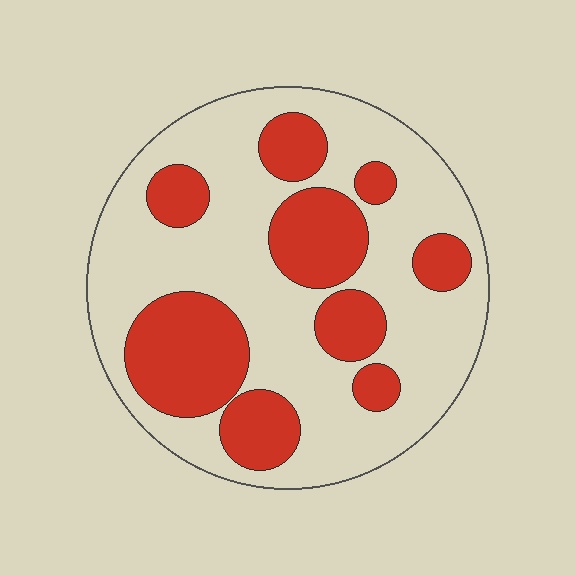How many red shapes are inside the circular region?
9.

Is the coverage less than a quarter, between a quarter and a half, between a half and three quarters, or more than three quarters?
Between a quarter and a half.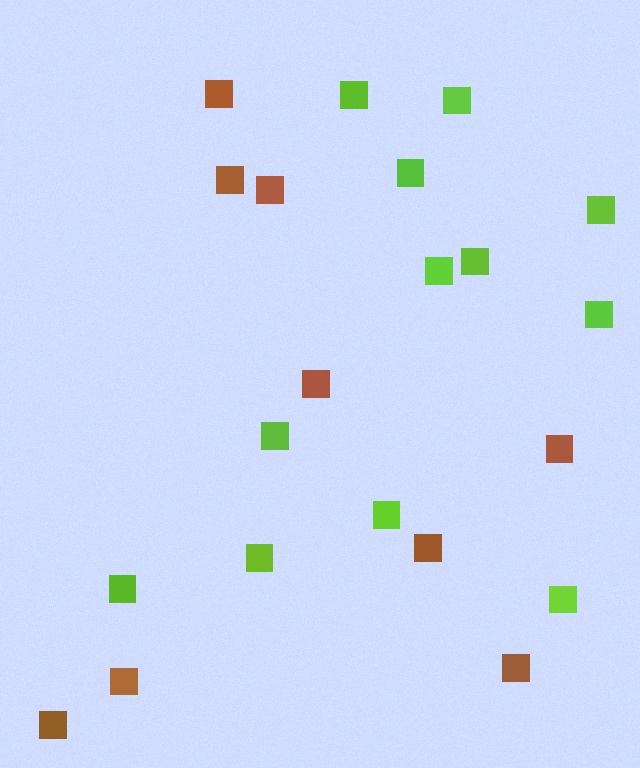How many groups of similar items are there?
There are 2 groups: one group of lime squares (12) and one group of brown squares (9).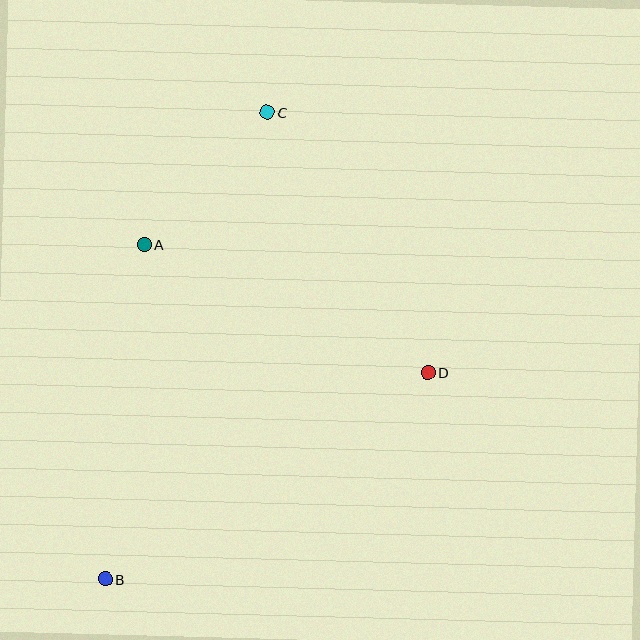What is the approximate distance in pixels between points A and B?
The distance between A and B is approximately 337 pixels.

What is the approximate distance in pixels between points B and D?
The distance between B and D is approximately 383 pixels.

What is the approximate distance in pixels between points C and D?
The distance between C and D is approximately 306 pixels.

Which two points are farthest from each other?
Points B and C are farthest from each other.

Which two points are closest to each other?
Points A and C are closest to each other.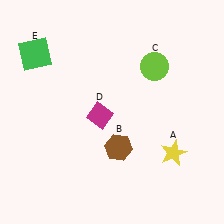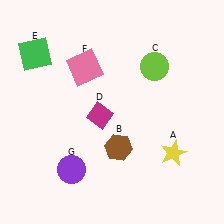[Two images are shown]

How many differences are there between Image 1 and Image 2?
There are 2 differences between the two images.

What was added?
A pink square (F), a purple circle (G) were added in Image 2.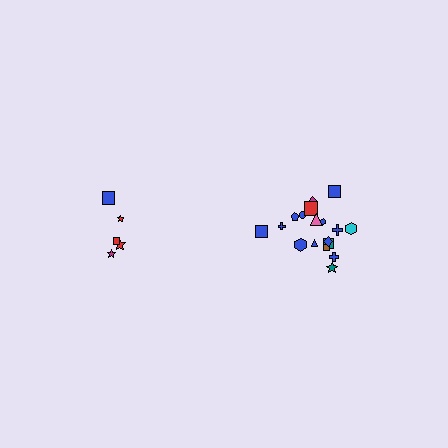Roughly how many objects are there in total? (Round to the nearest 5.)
Roughly 25 objects in total.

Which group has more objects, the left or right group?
The right group.